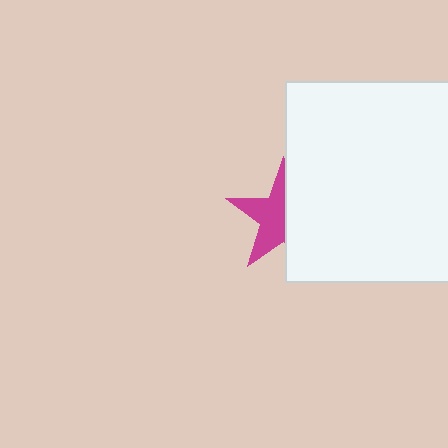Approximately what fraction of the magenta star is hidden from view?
Roughly 47% of the magenta star is hidden behind the white square.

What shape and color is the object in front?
The object in front is a white square.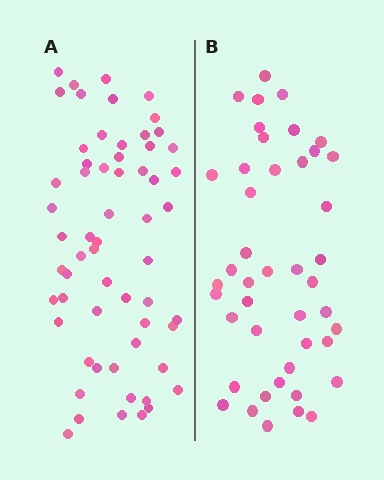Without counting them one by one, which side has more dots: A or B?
Region A (the left region) has more dots.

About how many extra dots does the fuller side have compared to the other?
Region A has approximately 15 more dots than region B.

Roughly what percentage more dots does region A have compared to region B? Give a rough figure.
About 35% more.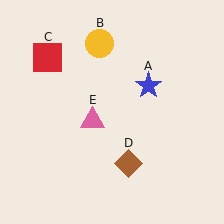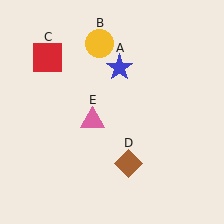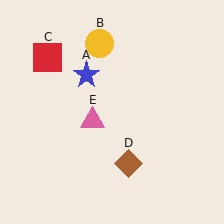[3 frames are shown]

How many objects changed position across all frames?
1 object changed position: blue star (object A).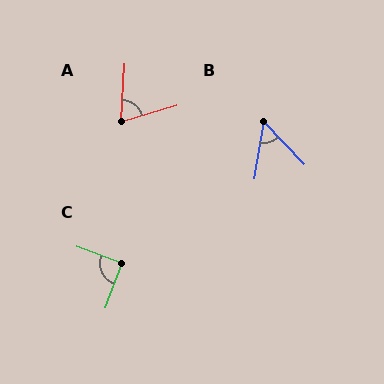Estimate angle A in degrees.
Approximately 70 degrees.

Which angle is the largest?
C, at approximately 91 degrees.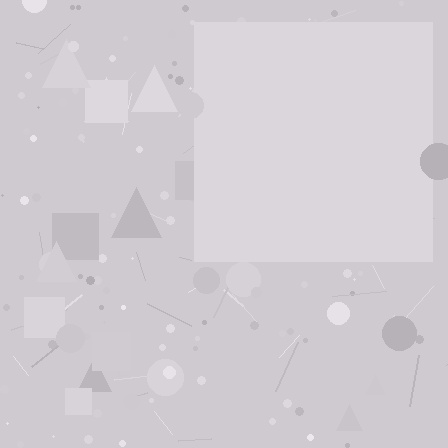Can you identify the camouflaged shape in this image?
The camouflaged shape is a square.